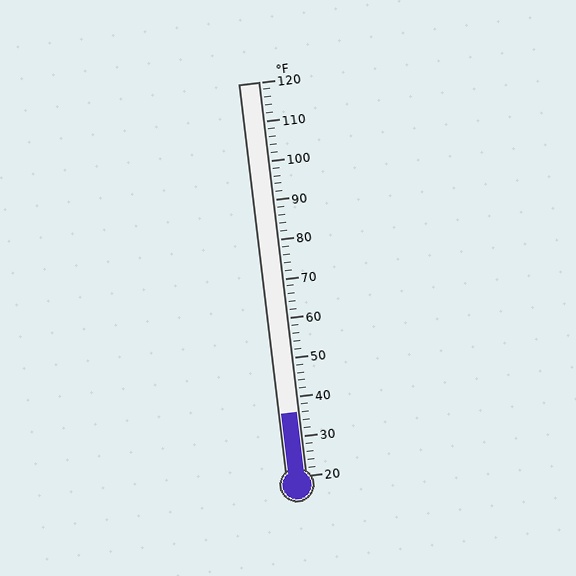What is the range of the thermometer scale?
The thermometer scale ranges from 20°F to 120°F.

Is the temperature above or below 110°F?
The temperature is below 110°F.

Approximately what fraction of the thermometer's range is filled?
The thermometer is filled to approximately 15% of its range.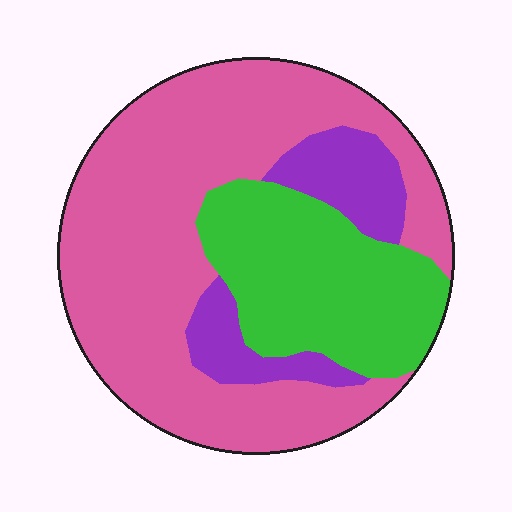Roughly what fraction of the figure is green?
Green takes up about one quarter (1/4) of the figure.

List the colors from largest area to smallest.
From largest to smallest: pink, green, purple.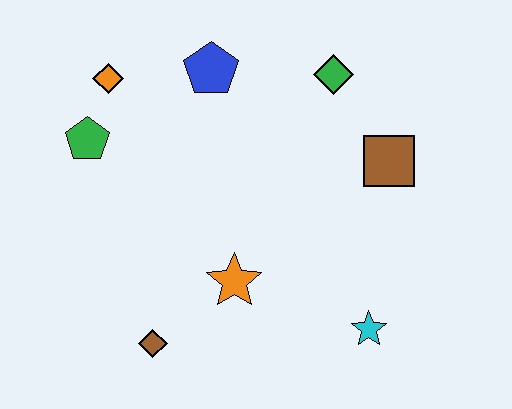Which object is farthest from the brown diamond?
The green diamond is farthest from the brown diamond.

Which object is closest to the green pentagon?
The orange diamond is closest to the green pentagon.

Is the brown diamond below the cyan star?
Yes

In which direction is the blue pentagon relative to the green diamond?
The blue pentagon is to the left of the green diamond.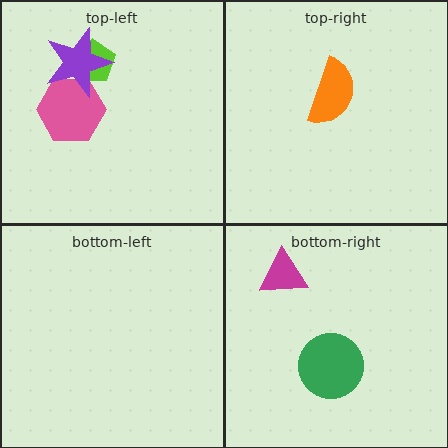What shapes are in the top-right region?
The orange semicircle.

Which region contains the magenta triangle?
The bottom-right region.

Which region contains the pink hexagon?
The top-left region.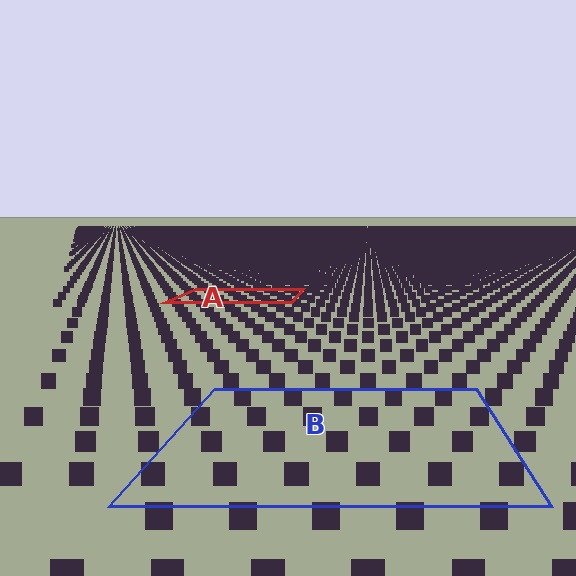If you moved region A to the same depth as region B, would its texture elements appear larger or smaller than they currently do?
They would appear larger. At a closer depth, the same texture elements are projected at a bigger on-screen size.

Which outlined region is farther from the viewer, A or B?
Region A is farther from the viewer — the texture elements inside it appear smaller and more densely packed.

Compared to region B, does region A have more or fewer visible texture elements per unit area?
Region A has more texture elements per unit area — they are packed more densely because it is farther away.